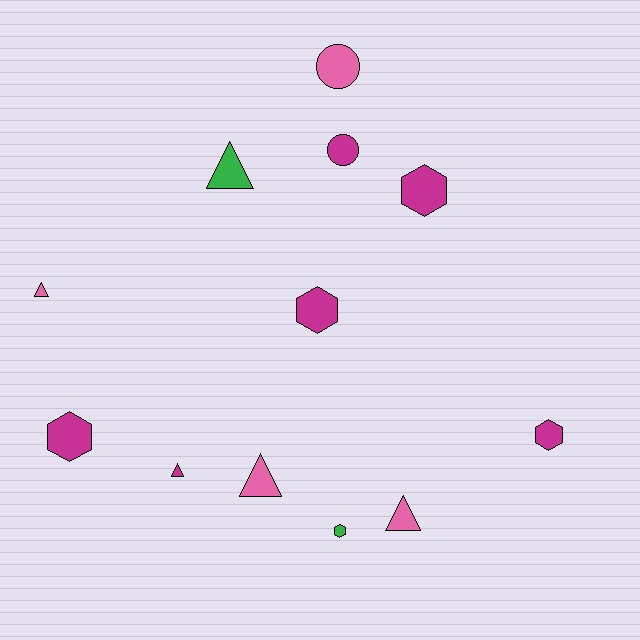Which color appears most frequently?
Magenta, with 6 objects.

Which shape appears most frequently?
Hexagon, with 5 objects.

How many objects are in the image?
There are 12 objects.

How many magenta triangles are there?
There is 1 magenta triangle.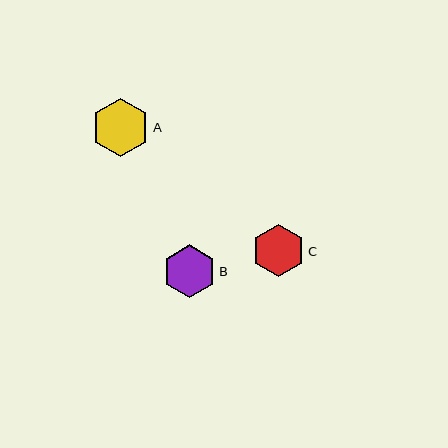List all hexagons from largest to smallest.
From largest to smallest: A, C, B.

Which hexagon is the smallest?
Hexagon B is the smallest with a size of approximately 53 pixels.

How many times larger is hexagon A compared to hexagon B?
Hexagon A is approximately 1.1 times the size of hexagon B.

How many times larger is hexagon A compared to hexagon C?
Hexagon A is approximately 1.1 times the size of hexagon C.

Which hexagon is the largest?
Hexagon A is the largest with a size of approximately 59 pixels.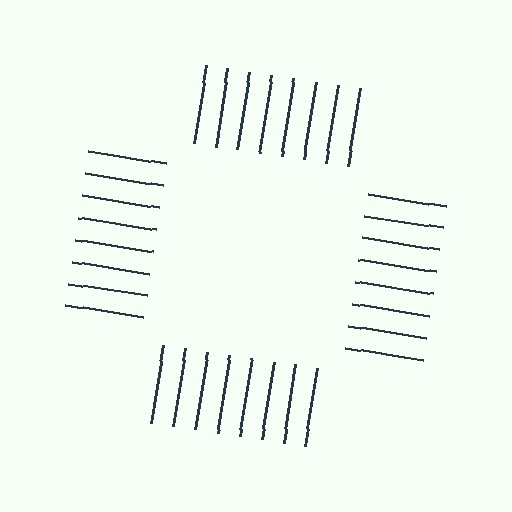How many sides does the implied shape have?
4 sides — the line-ends trace a square.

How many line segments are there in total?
32 — 8 along each of the 4 edges.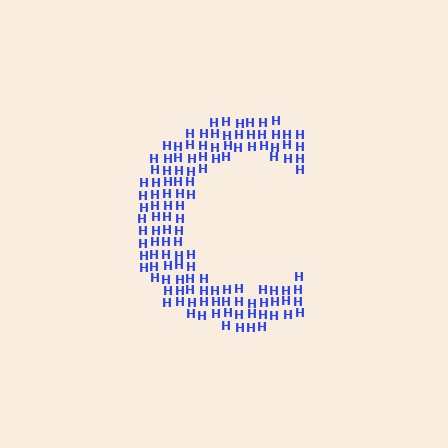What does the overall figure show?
The overall figure shows the letter C.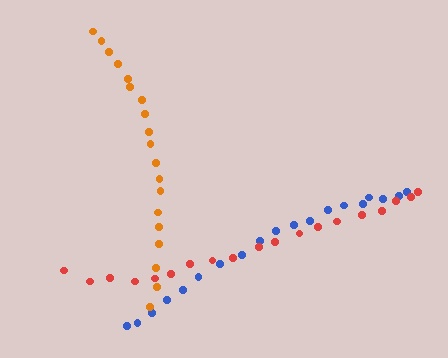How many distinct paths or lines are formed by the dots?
There are 3 distinct paths.